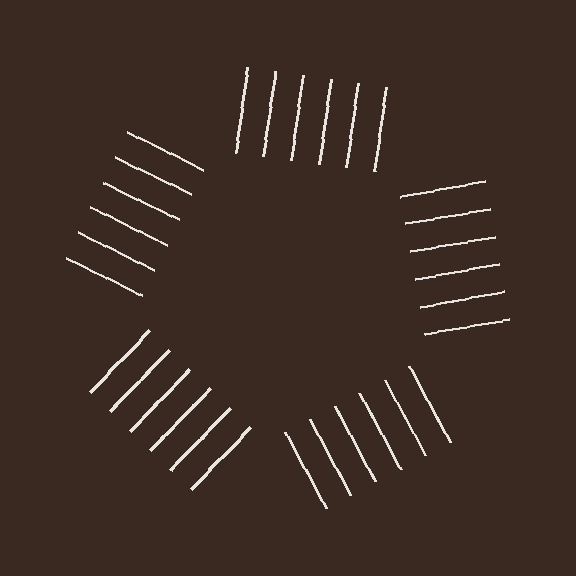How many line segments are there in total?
30 — 6 along each of the 5 edges.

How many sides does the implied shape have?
5 sides — the line-ends trace a pentagon.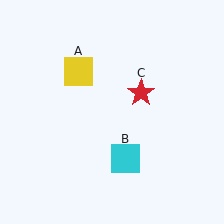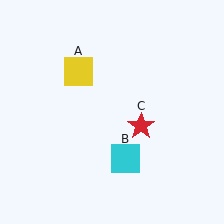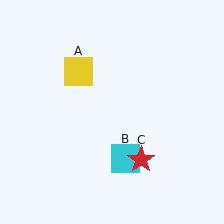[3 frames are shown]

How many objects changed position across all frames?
1 object changed position: red star (object C).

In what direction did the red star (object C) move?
The red star (object C) moved down.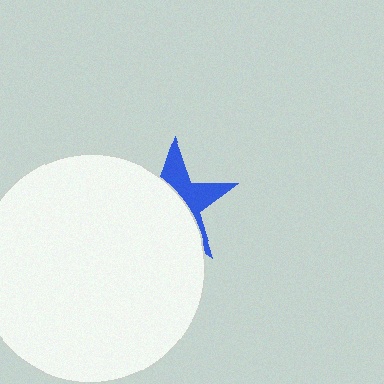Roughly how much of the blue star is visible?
A small part of it is visible (roughly 39%).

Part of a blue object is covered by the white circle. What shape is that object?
It is a star.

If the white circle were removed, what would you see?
You would see the complete blue star.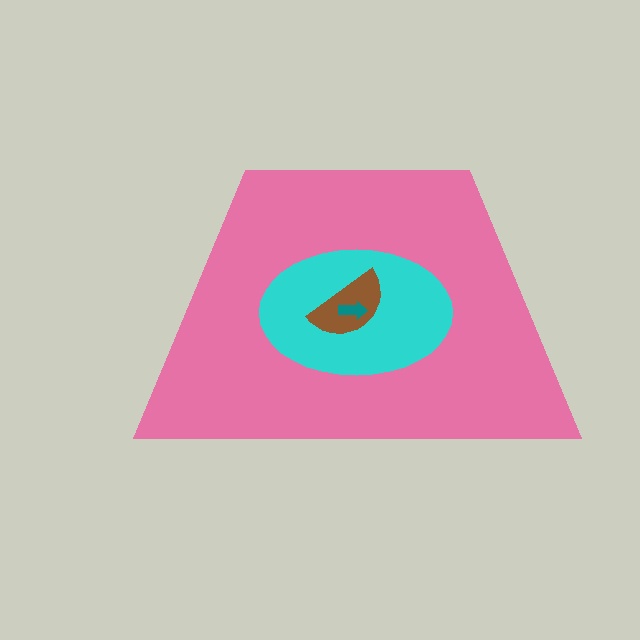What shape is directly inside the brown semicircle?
The teal arrow.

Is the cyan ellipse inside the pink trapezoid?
Yes.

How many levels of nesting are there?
4.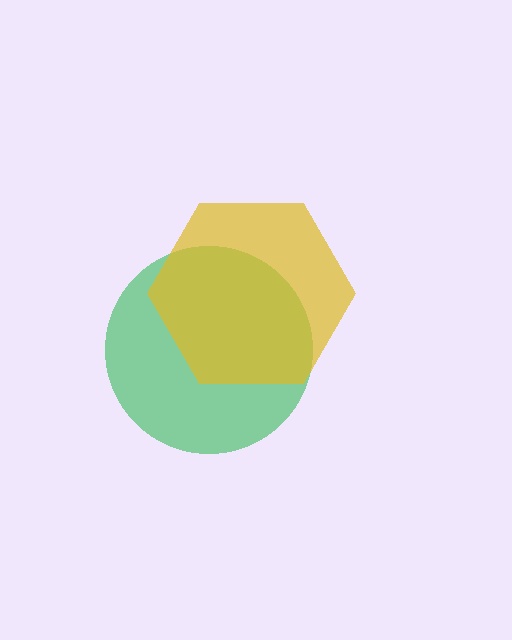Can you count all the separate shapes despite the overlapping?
Yes, there are 2 separate shapes.